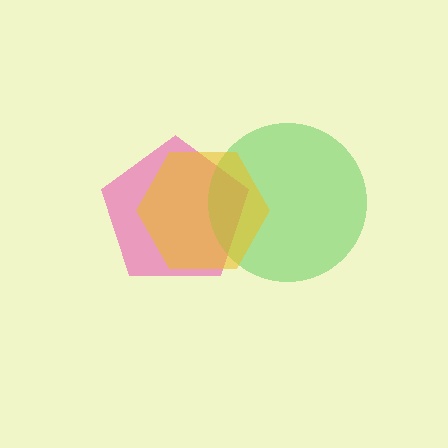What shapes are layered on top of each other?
The layered shapes are: a pink pentagon, a green circle, a yellow hexagon.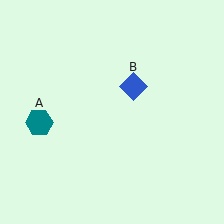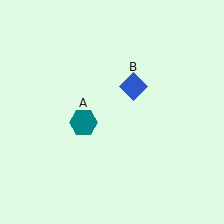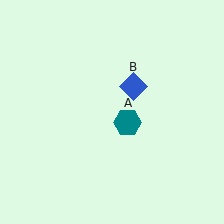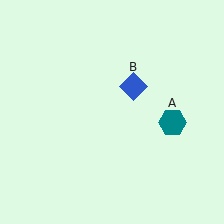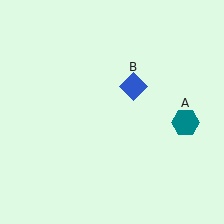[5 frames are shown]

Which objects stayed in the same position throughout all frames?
Blue diamond (object B) remained stationary.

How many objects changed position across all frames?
1 object changed position: teal hexagon (object A).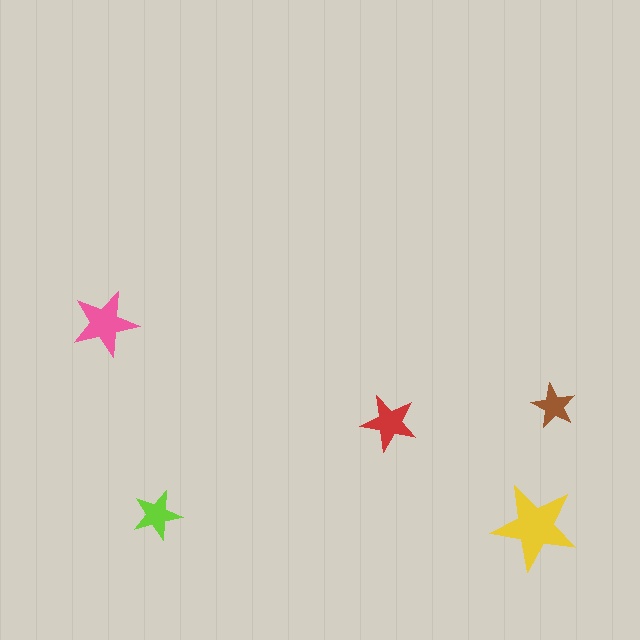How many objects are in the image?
There are 5 objects in the image.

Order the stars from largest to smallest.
the yellow one, the pink one, the red one, the lime one, the brown one.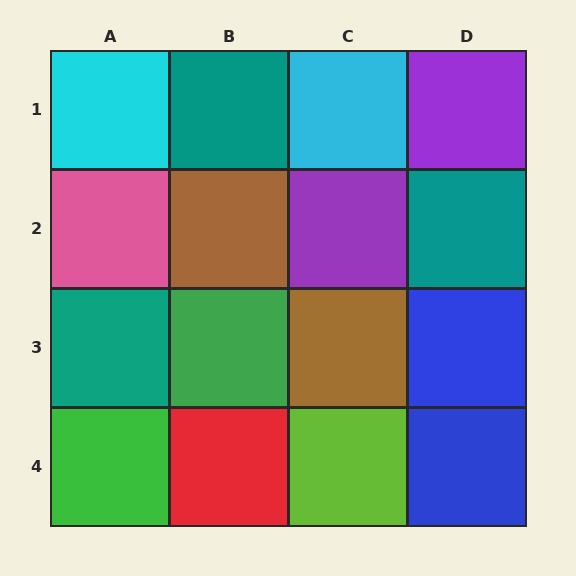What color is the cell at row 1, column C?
Cyan.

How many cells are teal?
3 cells are teal.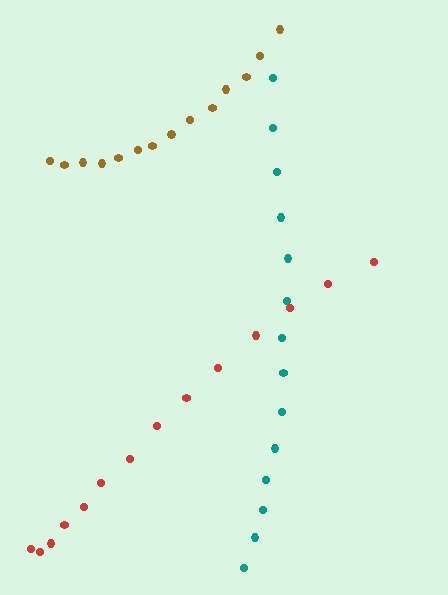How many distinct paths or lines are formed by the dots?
There are 3 distinct paths.